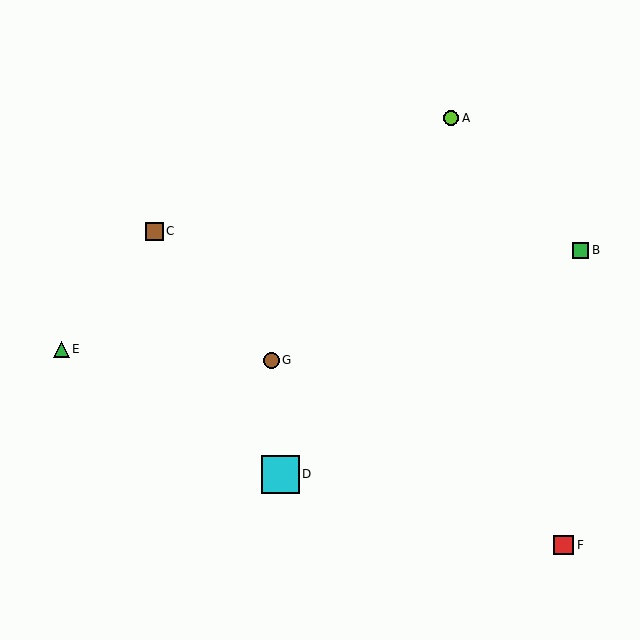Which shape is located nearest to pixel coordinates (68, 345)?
The green triangle (labeled E) at (61, 349) is nearest to that location.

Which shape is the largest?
The cyan square (labeled D) is the largest.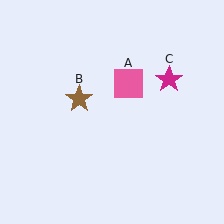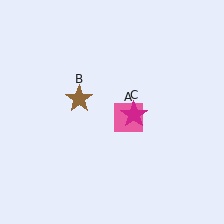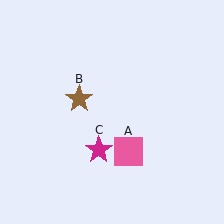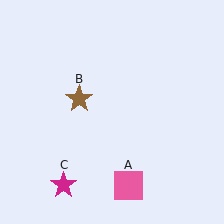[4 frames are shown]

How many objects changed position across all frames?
2 objects changed position: pink square (object A), magenta star (object C).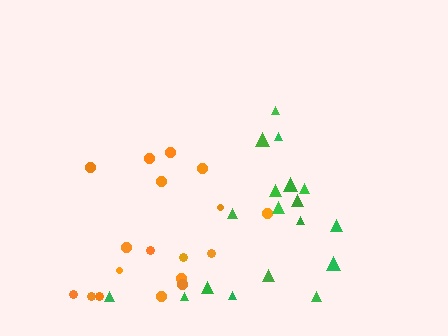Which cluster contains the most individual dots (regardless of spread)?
Orange (18).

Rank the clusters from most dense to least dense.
orange, green.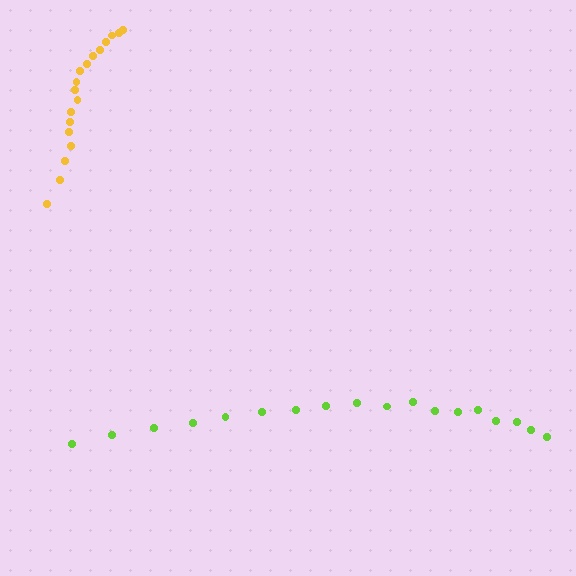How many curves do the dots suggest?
There are 2 distinct paths.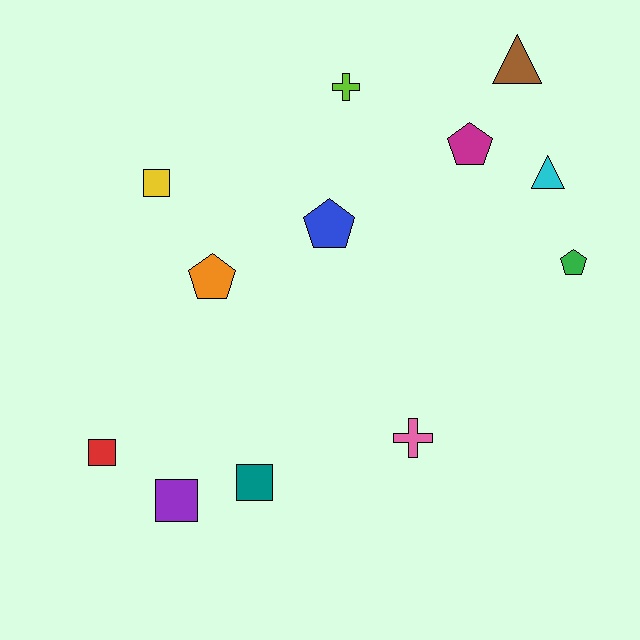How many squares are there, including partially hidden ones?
There are 4 squares.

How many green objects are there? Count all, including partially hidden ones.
There is 1 green object.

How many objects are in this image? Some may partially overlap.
There are 12 objects.